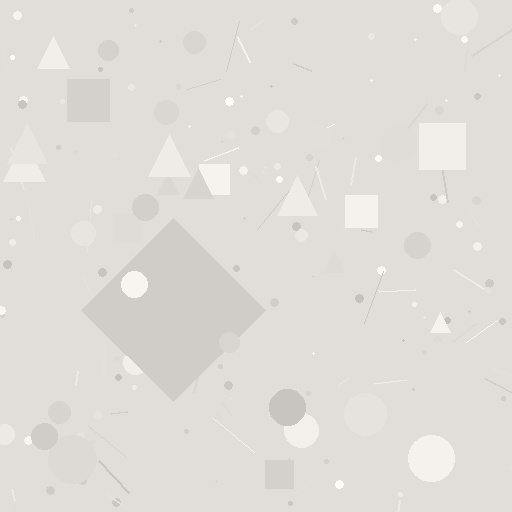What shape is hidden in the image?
A diamond is hidden in the image.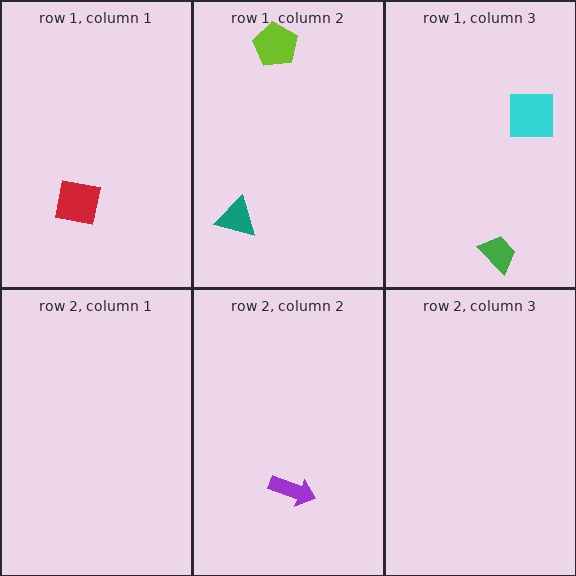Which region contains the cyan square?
The row 1, column 3 region.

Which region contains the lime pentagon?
The row 1, column 2 region.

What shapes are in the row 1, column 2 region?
The teal triangle, the lime pentagon.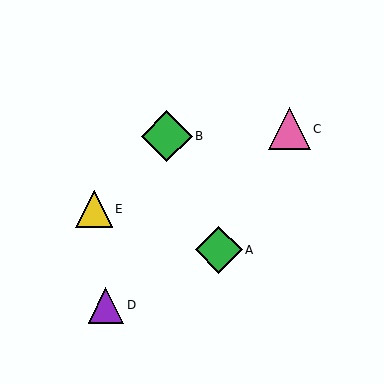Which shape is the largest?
The green diamond (labeled B) is the largest.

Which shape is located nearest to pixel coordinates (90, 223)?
The yellow triangle (labeled E) at (94, 209) is nearest to that location.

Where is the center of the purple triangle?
The center of the purple triangle is at (106, 305).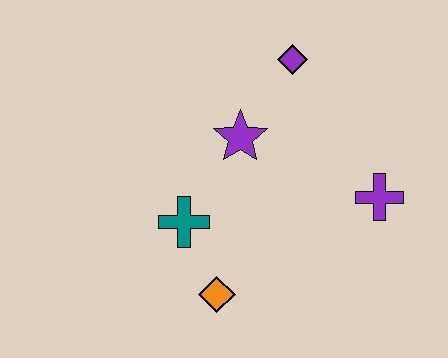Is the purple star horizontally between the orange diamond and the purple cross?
Yes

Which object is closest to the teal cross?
The orange diamond is closest to the teal cross.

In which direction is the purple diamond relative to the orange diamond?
The purple diamond is above the orange diamond.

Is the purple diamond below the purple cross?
No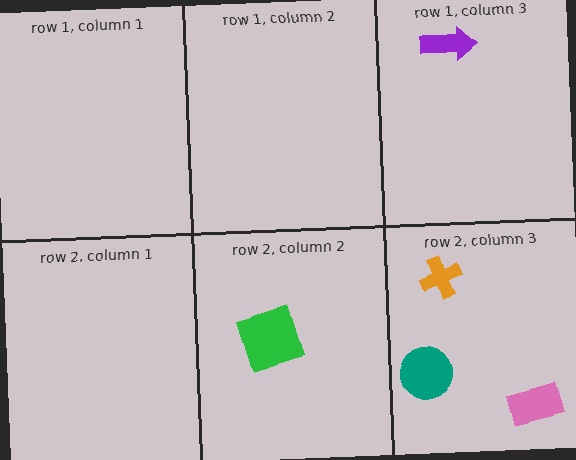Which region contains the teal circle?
The row 2, column 3 region.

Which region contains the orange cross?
The row 2, column 3 region.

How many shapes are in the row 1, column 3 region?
1.